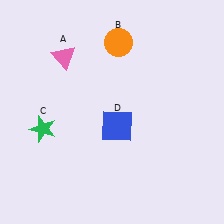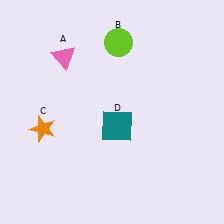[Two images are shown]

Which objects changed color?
B changed from orange to lime. C changed from green to orange. D changed from blue to teal.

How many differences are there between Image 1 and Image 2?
There are 3 differences between the two images.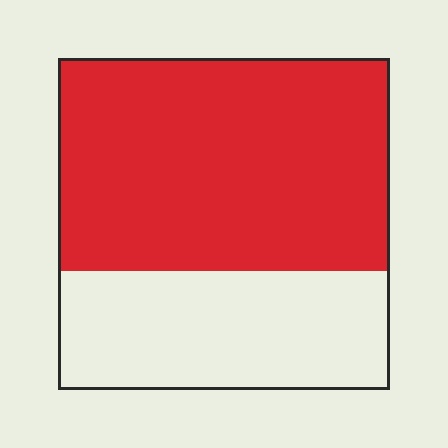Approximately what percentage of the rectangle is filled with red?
Approximately 65%.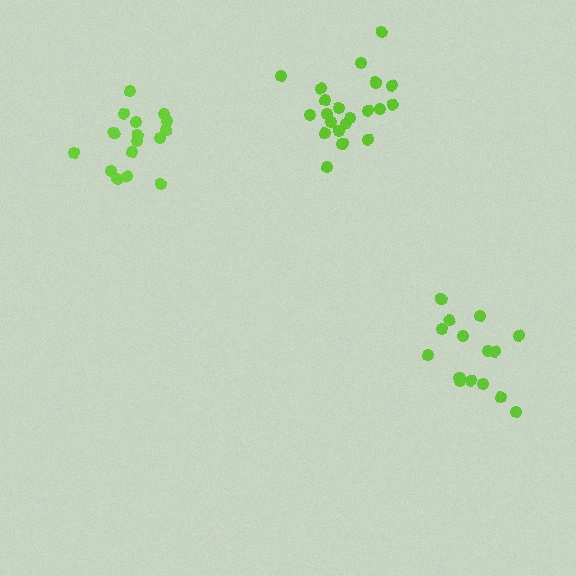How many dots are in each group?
Group 1: 15 dots, Group 2: 21 dots, Group 3: 16 dots (52 total).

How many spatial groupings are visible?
There are 3 spatial groupings.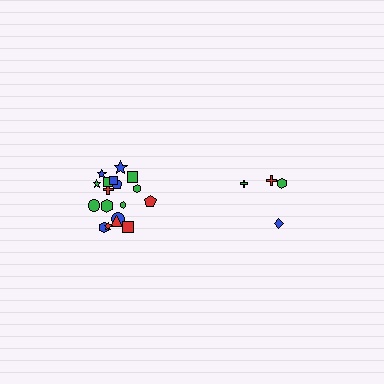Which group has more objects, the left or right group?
The left group.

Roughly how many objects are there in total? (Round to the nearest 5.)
Roughly 20 objects in total.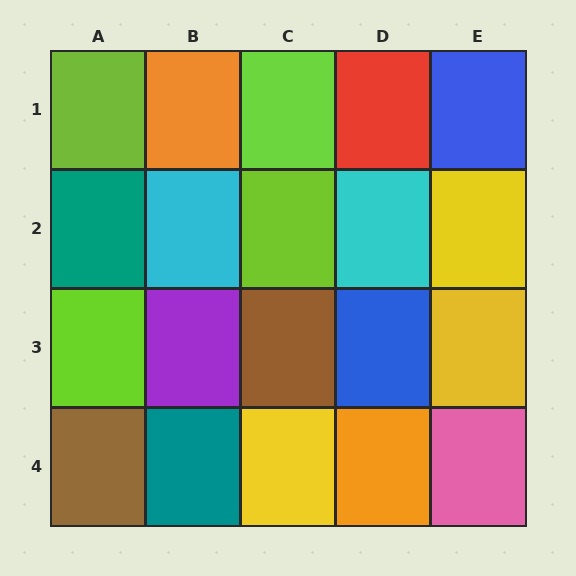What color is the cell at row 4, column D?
Orange.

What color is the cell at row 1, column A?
Lime.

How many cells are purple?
1 cell is purple.